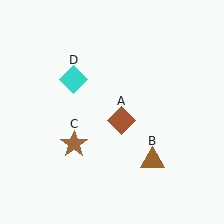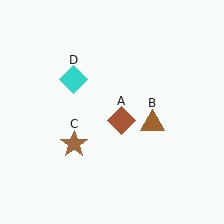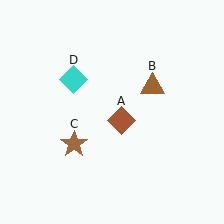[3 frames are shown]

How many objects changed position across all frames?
1 object changed position: brown triangle (object B).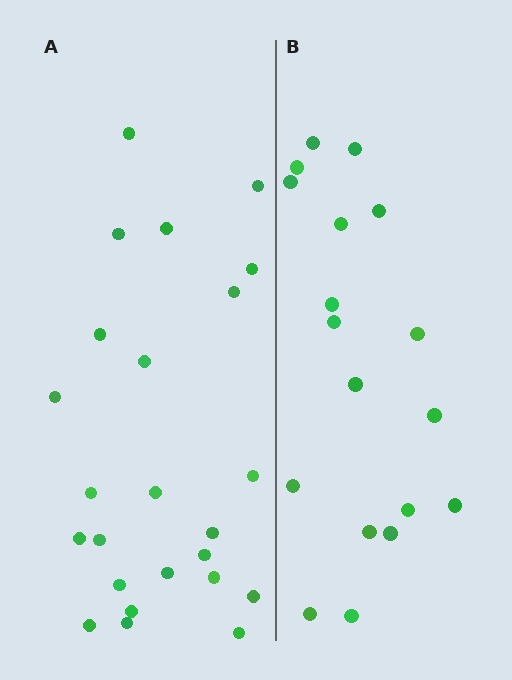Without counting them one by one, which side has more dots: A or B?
Region A (the left region) has more dots.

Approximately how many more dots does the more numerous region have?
Region A has about 6 more dots than region B.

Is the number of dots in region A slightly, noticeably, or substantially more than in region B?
Region A has noticeably more, but not dramatically so. The ratio is roughly 1.3 to 1.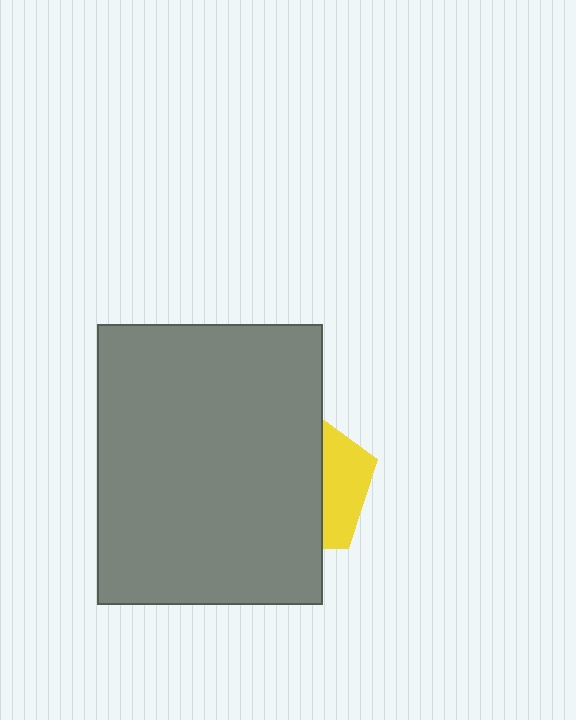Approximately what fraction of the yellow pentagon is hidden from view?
Roughly 69% of the yellow pentagon is hidden behind the gray rectangle.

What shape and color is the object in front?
The object in front is a gray rectangle.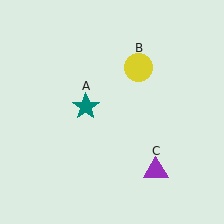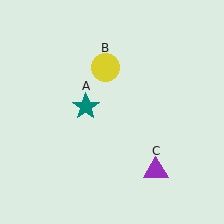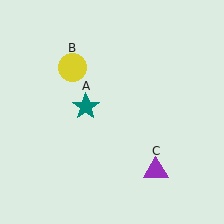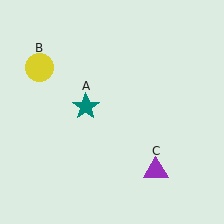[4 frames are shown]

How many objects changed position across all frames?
1 object changed position: yellow circle (object B).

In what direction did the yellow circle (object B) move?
The yellow circle (object B) moved left.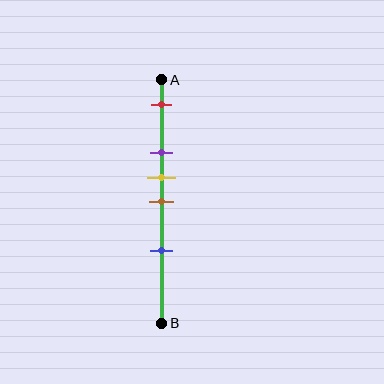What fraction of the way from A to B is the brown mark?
The brown mark is approximately 50% (0.5) of the way from A to B.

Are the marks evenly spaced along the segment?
No, the marks are not evenly spaced.